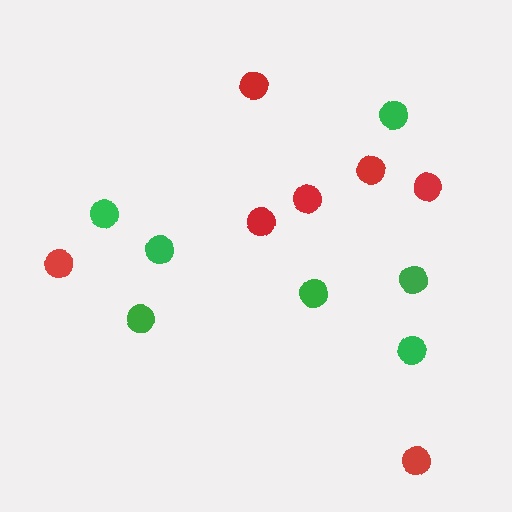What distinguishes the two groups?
There are 2 groups: one group of red circles (7) and one group of green circles (7).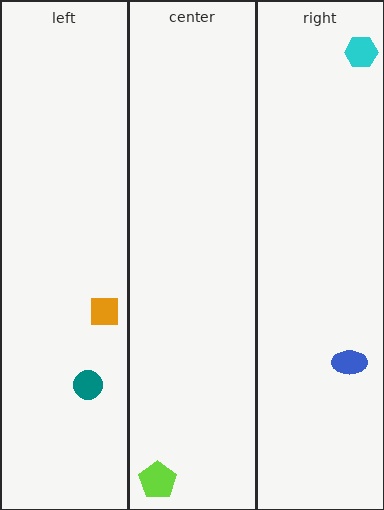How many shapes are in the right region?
2.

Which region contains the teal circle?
The left region.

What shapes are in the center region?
The lime pentagon.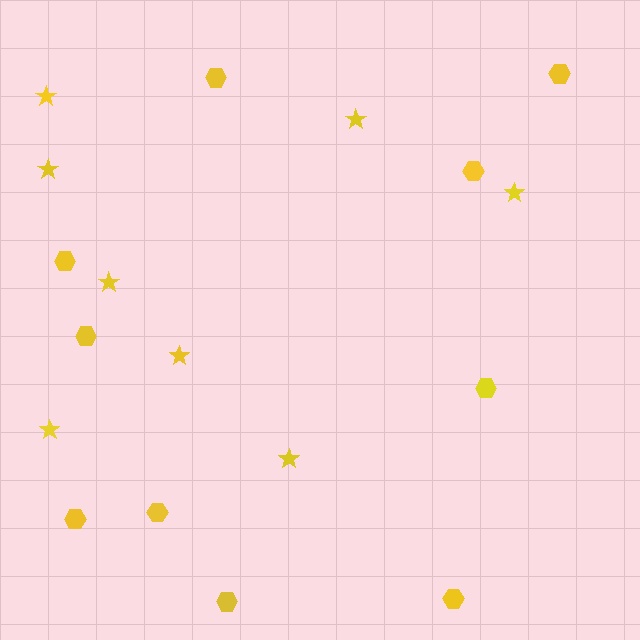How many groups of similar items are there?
There are 2 groups: one group of hexagons (10) and one group of stars (8).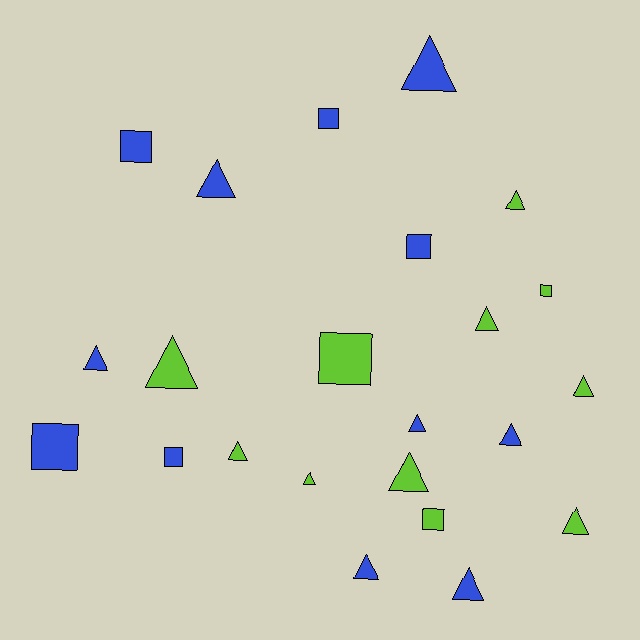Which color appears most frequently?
Blue, with 12 objects.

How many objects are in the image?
There are 23 objects.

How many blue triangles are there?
There are 7 blue triangles.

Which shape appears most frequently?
Triangle, with 15 objects.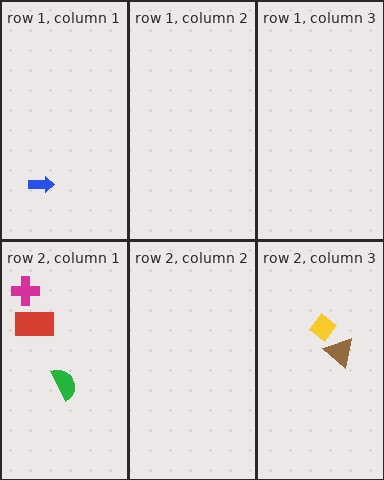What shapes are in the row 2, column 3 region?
The yellow diamond, the brown triangle.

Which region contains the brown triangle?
The row 2, column 3 region.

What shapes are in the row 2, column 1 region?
The red rectangle, the green semicircle, the magenta cross.